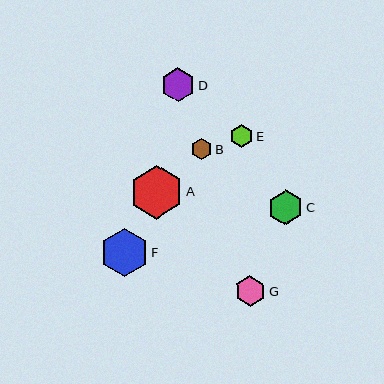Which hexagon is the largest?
Hexagon A is the largest with a size of approximately 53 pixels.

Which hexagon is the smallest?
Hexagon B is the smallest with a size of approximately 21 pixels.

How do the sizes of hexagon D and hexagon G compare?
Hexagon D and hexagon G are approximately the same size.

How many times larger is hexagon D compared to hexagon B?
Hexagon D is approximately 1.6 times the size of hexagon B.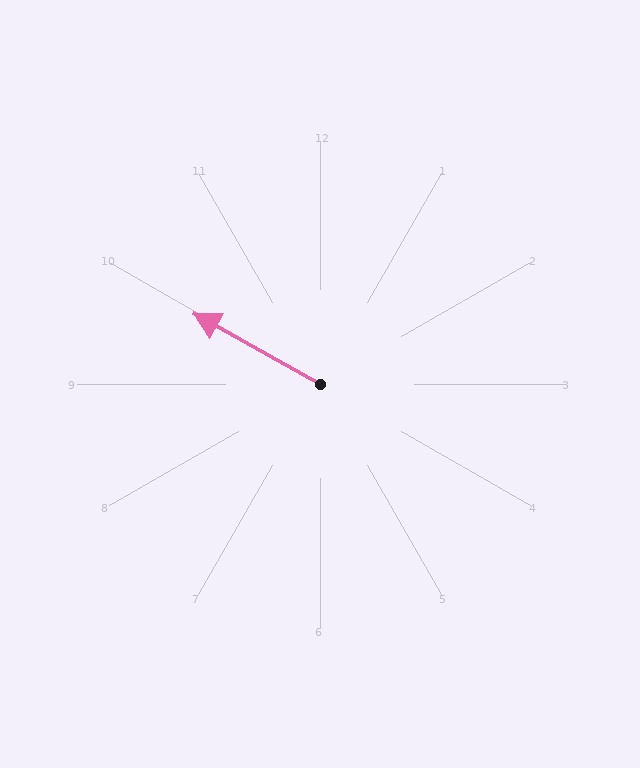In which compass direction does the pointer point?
Northwest.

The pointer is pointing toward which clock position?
Roughly 10 o'clock.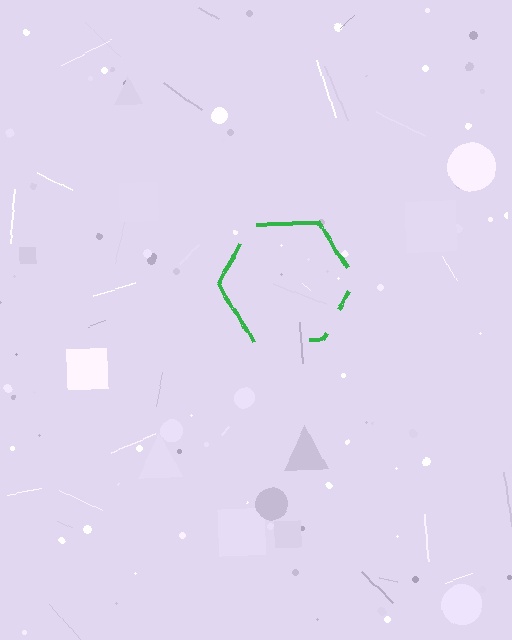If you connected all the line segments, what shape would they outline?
They would outline a hexagon.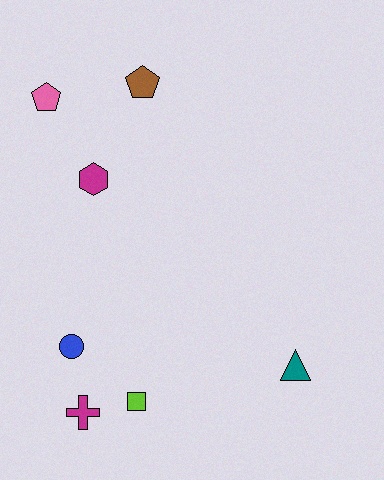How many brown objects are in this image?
There is 1 brown object.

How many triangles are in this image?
There is 1 triangle.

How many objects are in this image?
There are 7 objects.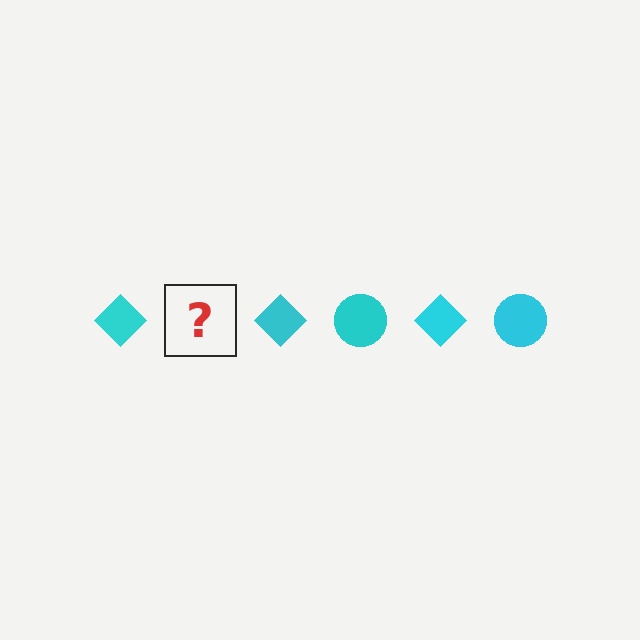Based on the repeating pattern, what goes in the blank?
The blank should be a cyan circle.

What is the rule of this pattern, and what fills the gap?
The rule is that the pattern cycles through diamond, circle shapes in cyan. The gap should be filled with a cyan circle.